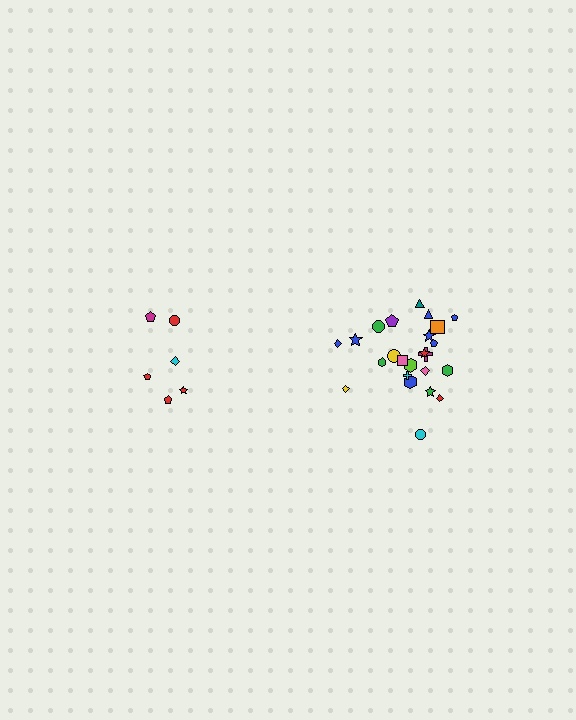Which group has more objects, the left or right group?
The right group.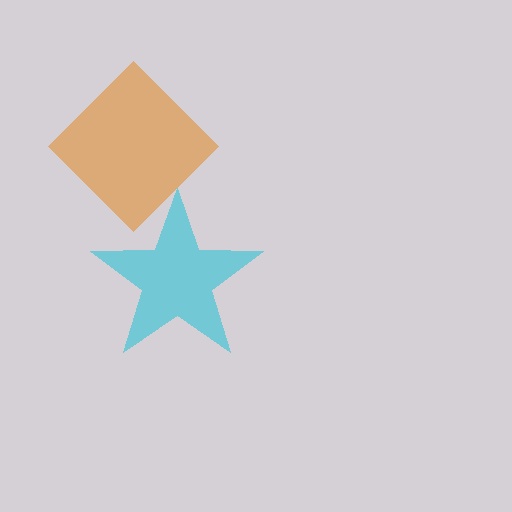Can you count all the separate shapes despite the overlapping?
Yes, there are 2 separate shapes.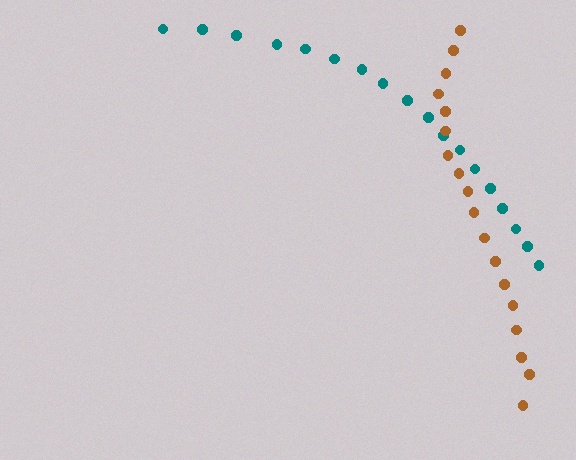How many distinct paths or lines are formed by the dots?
There are 2 distinct paths.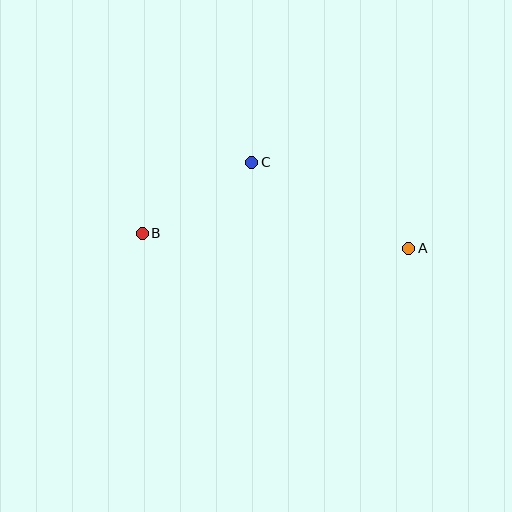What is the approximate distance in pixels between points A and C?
The distance between A and C is approximately 179 pixels.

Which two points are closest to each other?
Points B and C are closest to each other.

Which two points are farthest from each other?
Points A and B are farthest from each other.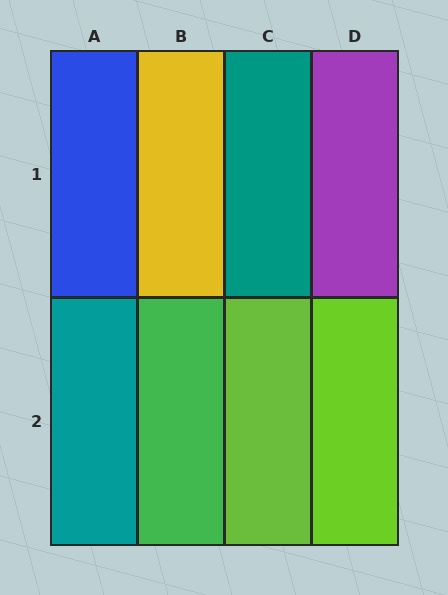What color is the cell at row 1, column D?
Purple.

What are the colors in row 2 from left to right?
Teal, green, lime, lime.